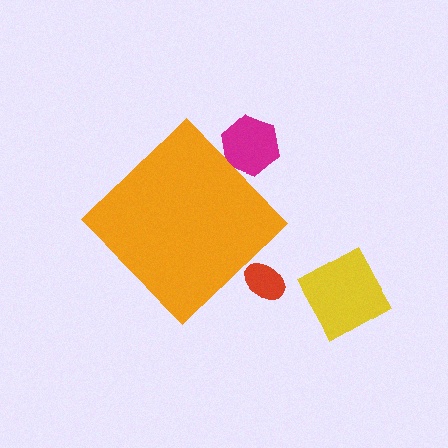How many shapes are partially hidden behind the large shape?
2 shapes are partially hidden.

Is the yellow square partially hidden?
No, the yellow square is fully visible.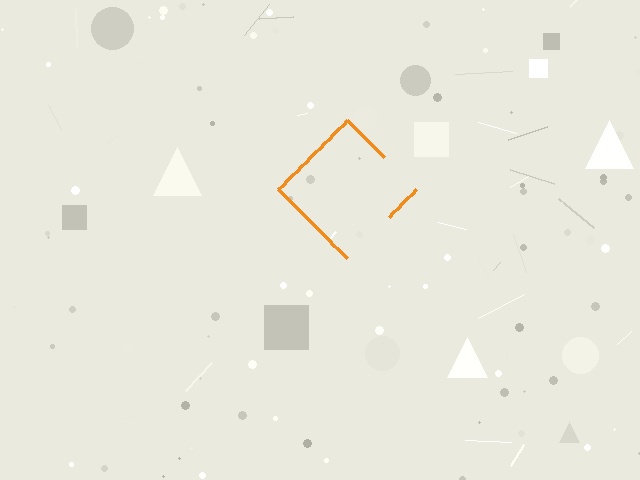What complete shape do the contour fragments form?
The contour fragments form a diamond.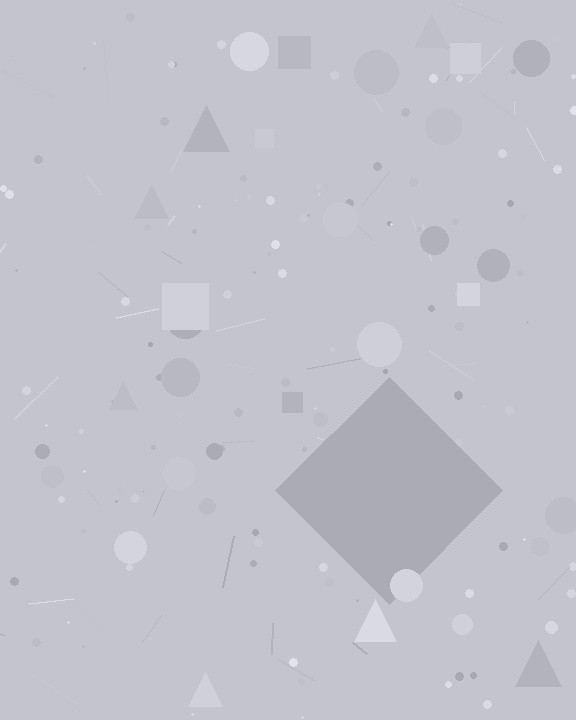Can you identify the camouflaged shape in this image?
The camouflaged shape is a diamond.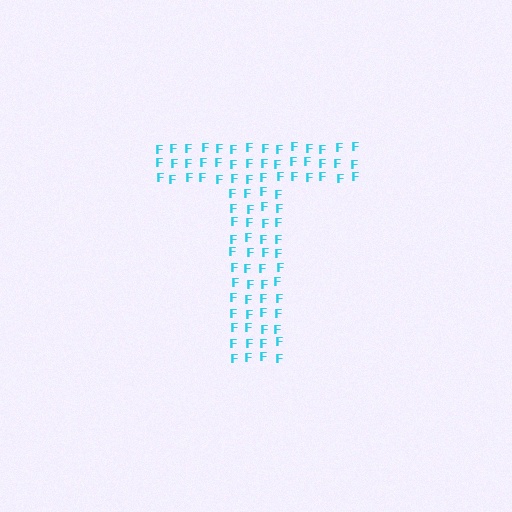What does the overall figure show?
The overall figure shows the letter T.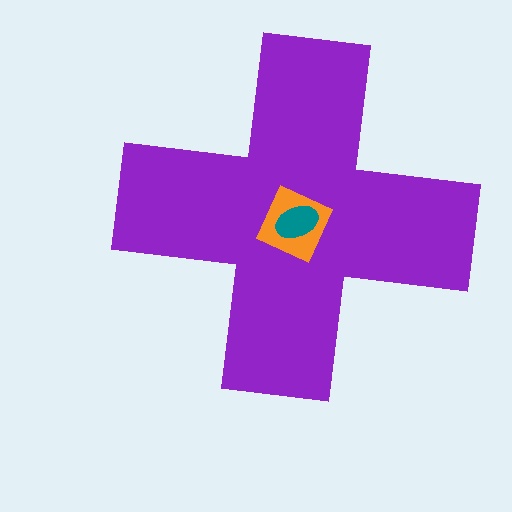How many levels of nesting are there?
3.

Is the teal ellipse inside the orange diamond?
Yes.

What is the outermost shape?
The purple cross.